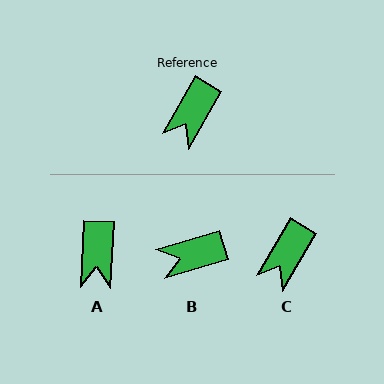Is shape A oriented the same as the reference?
No, it is off by about 27 degrees.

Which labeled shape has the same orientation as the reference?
C.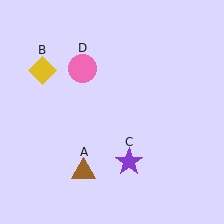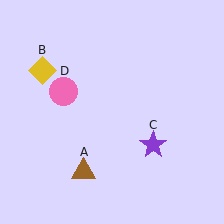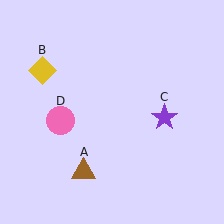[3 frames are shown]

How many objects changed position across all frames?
2 objects changed position: purple star (object C), pink circle (object D).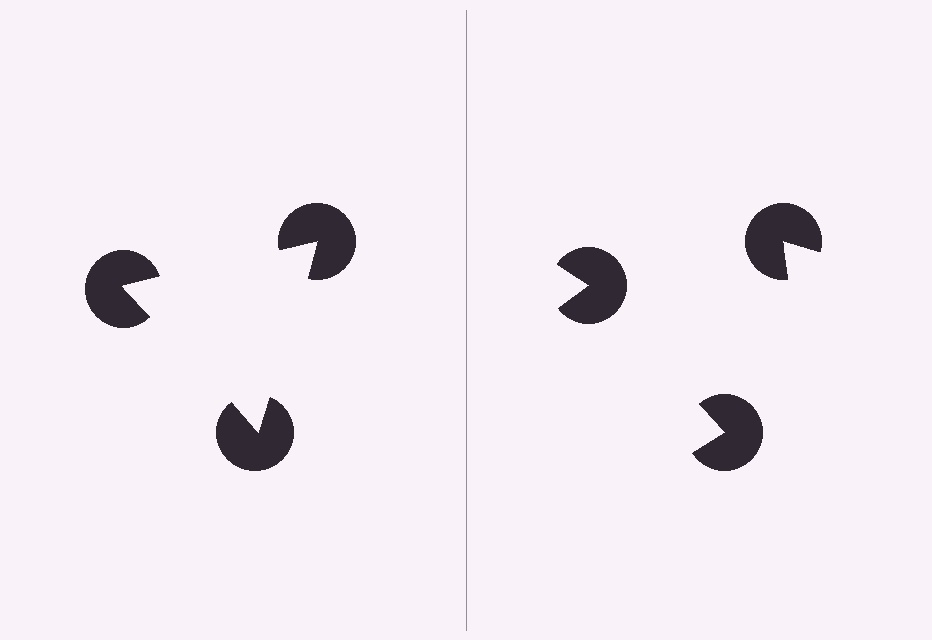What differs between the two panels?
The pac-man discs are positioned identically on both sides; only the wedge orientations differ. On the left they align to a triangle; on the right they are misaligned.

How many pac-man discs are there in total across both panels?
6 — 3 on each side.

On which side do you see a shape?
An illusory triangle appears on the left side. On the right side the wedge cuts are rotated, so no coherent shape forms.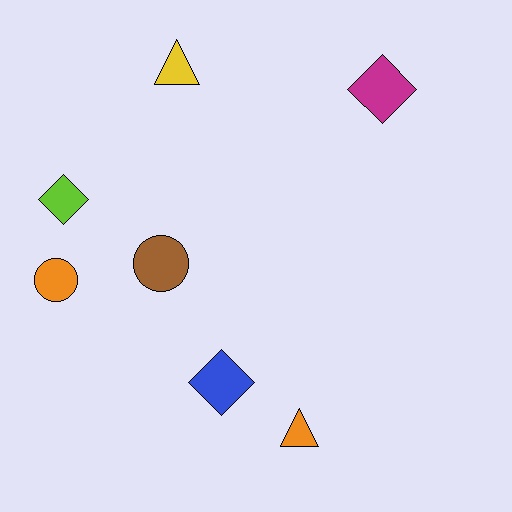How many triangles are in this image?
There are 2 triangles.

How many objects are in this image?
There are 7 objects.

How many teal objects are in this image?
There are no teal objects.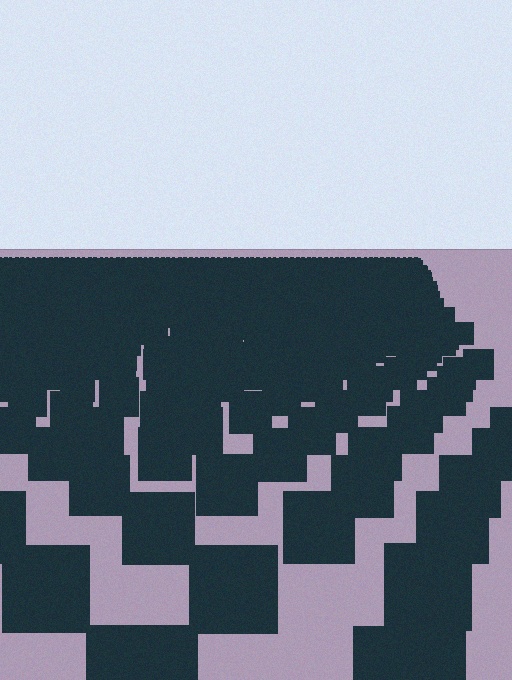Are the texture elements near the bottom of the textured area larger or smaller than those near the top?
Larger. Near the bottom, elements are closer to the viewer and appear at a bigger on-screen size.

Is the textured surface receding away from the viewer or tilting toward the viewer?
The surface is receding away from the viewer. Texture elements get smaller and denser toward the top.